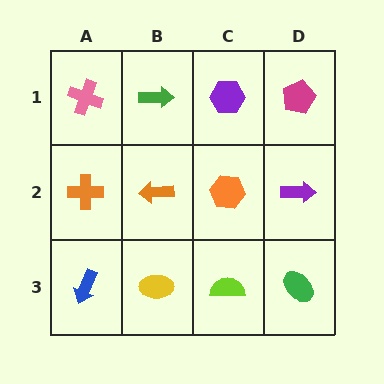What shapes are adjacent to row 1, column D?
A purple arrow (row 2, column D), a purple hexagon (row 1, column C).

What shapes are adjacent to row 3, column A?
An orange cross (row 2, column A), a yellow ellipse (row 3, column B).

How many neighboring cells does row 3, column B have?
3.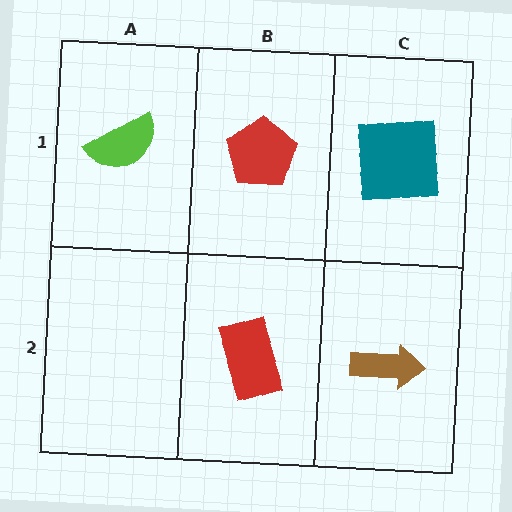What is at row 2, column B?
A red rectangle.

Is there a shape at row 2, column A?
No, that cell is empty.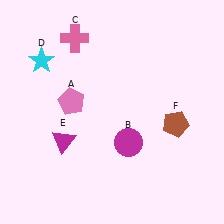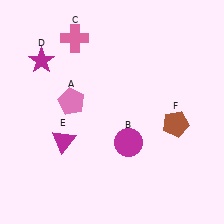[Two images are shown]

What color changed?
The star (D) changed from cyan in Image 1 to magenta in Image 2.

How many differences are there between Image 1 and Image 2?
There is 1 difference between the two images.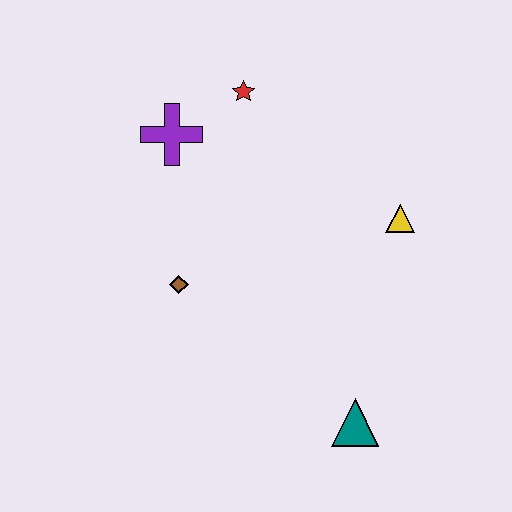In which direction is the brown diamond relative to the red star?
The brown diamond is below the red star.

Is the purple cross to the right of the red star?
No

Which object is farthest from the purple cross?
The teal triangle is farthest from the purple cross.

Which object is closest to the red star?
The purple cross is closest to the red star.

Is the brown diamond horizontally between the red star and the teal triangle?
No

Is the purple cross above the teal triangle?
Yes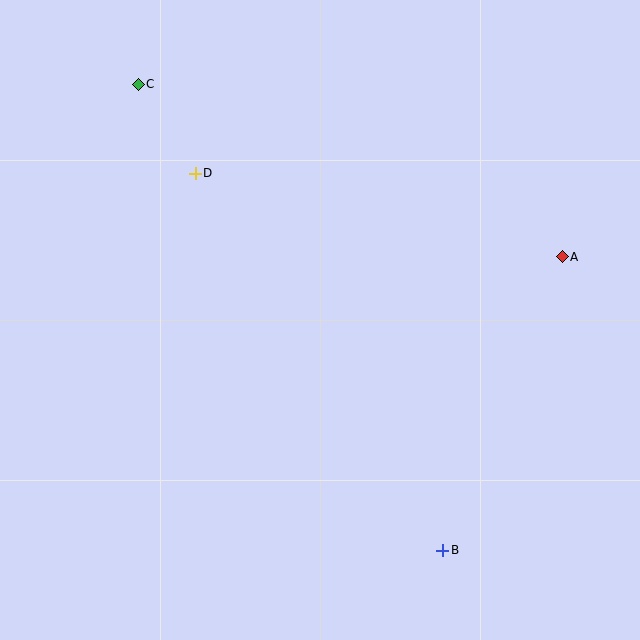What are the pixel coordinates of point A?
Point A is at (562, 257).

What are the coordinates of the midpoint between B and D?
The midpoint between B and D is at (319, 362).